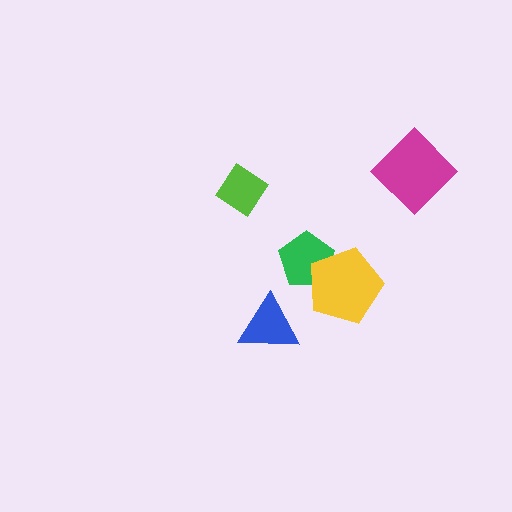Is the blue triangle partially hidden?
No, no other shape covers it.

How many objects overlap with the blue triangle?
0 objects overlap with the blue triangle.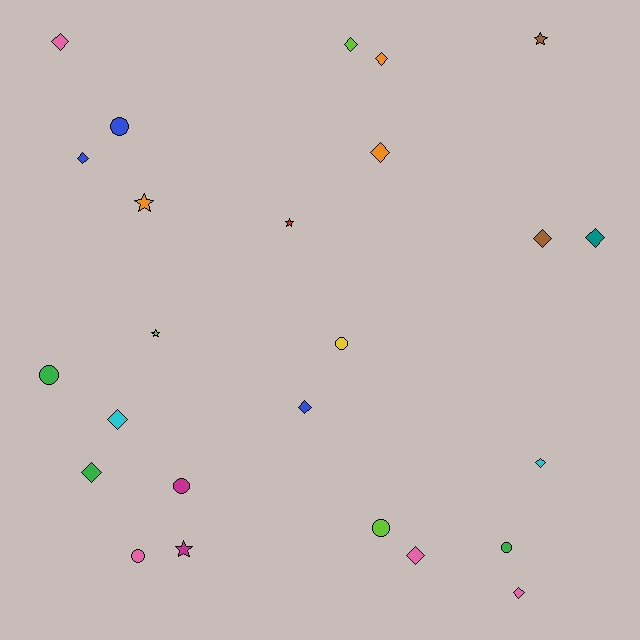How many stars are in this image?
There are 5 stars.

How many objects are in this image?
There are 25 objects.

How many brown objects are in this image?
There are 2 brown objects.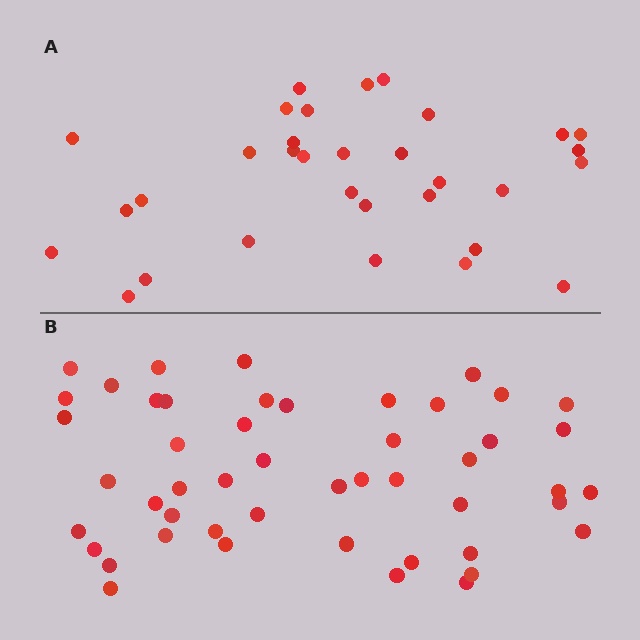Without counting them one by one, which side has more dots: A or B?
Region B (the bottom region) has more dots.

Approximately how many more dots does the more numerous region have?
Region B has approximately 15 more dots than region A.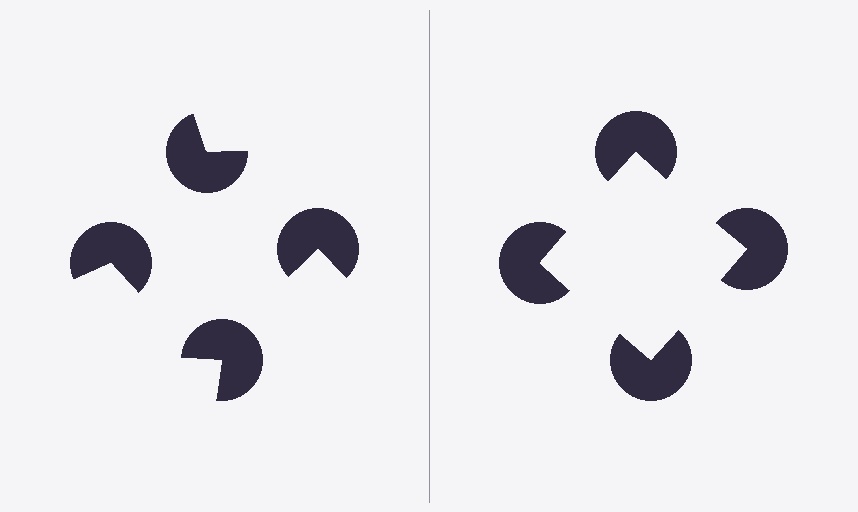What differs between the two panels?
The pac-man discs are positioned identically on both sides; only the wedge orientations differ. On the right they align to a square; on the left they are misaligned.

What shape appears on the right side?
An illusory square.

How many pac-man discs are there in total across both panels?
8 — 4 on each side.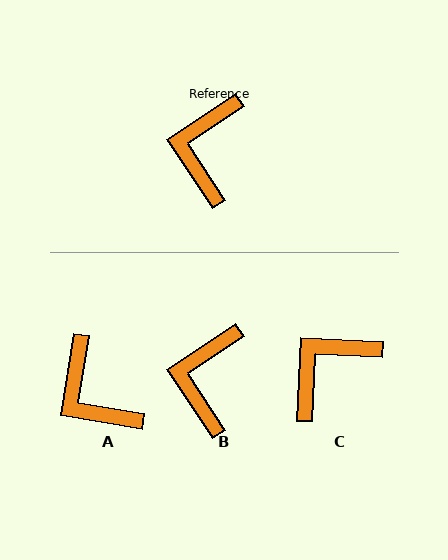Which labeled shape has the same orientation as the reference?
B.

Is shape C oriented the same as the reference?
No, it is off by about 36 degrees.